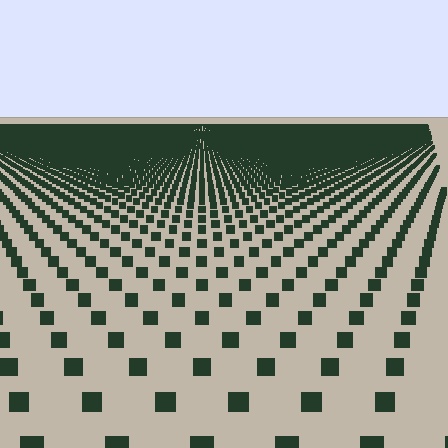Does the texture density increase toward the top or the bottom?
Density increases toward the top.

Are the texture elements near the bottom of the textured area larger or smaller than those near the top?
Larger. Near the bottom, elements are closer to the viewer and appear at a bigger on-screen size.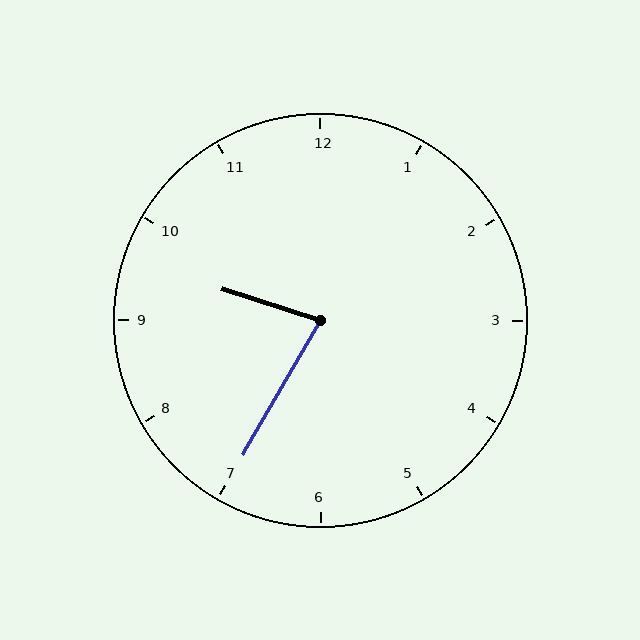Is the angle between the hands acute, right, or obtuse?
It is acute.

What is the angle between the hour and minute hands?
Approximately 78 degrees.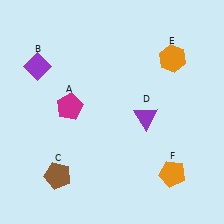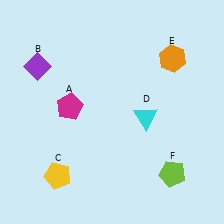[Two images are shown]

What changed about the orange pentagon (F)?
In Image 1, F is orange. In Image 2, it changed to lime.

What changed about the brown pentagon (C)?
In Image 1, C is brown. In Image 2, it changed to yellow.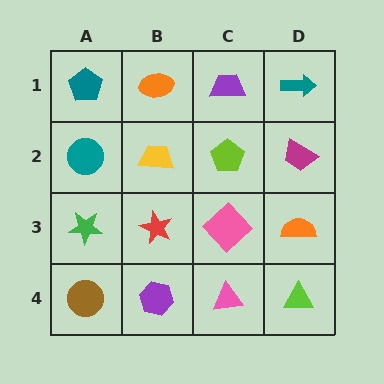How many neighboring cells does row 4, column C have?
3.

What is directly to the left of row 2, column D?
A lime pentagon.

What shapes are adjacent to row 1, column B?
A yellow trapezoid (row 2, column B), a teal pentagon (row 1, column A), a purple trapezoid (row 1, column C).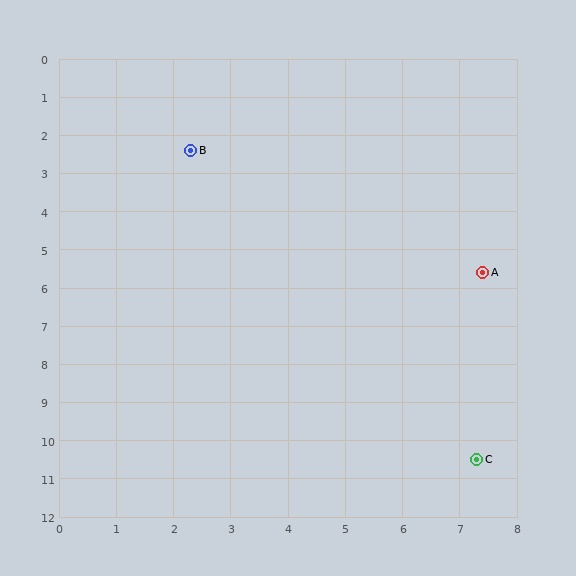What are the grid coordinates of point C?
Point C is at approximately (7.3, 10.5).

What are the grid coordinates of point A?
Point A is at approximately (7.4, 5.6).